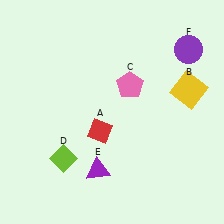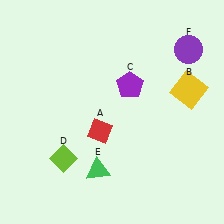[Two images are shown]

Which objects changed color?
C changed from pink to purple. E changed from purple to green.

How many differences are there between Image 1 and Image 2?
There are 2 differences between the two images.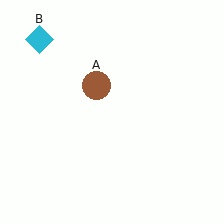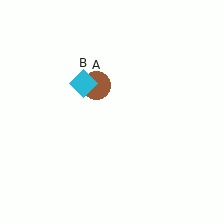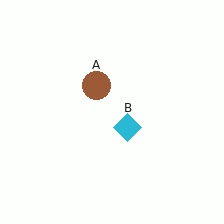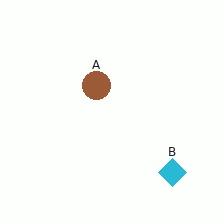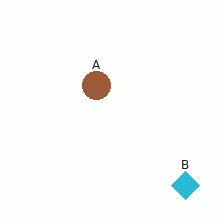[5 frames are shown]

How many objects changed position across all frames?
1 object changed position: cyan diamond (object B).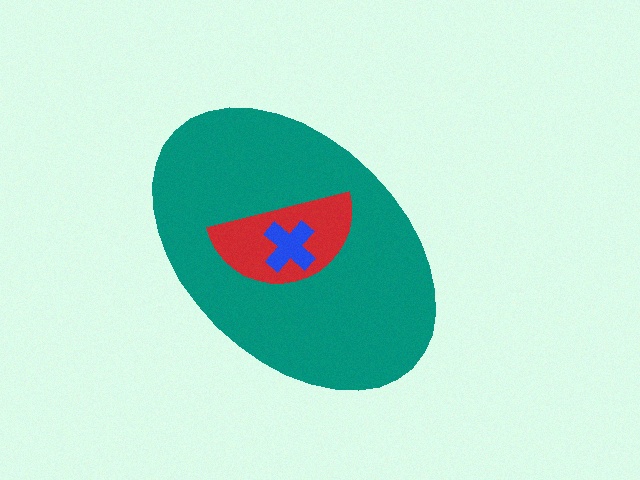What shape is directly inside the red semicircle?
The blue cross.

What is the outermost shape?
The teal ellipse.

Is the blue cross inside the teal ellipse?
Yes.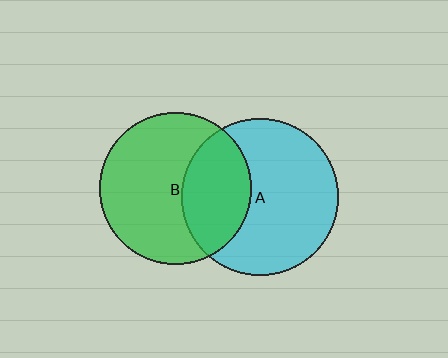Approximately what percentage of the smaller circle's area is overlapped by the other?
Approximately 35%.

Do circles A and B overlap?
Yes.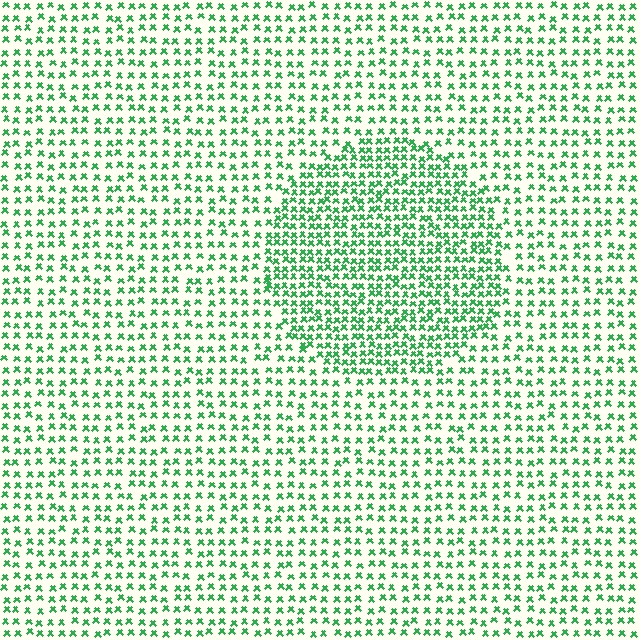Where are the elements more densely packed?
The elements are more densely packed inside the circle boundary.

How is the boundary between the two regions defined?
The boundary is defined by a change in element density (approximately 1.8x ratio). All elements are the same color, size, and shape.